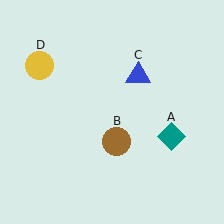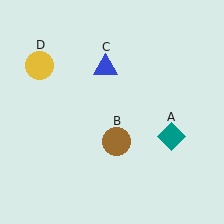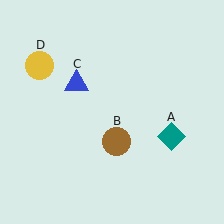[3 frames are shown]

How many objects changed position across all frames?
1 object changed position: blue triangle (object C).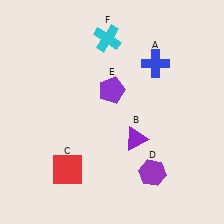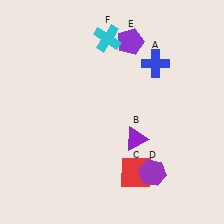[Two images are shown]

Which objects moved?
The objects that moved are: the red square (C), the purple pentagon (E).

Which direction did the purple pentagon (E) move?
The purple pentagon (E) moved up.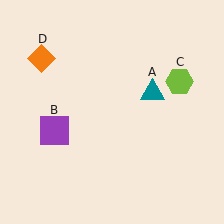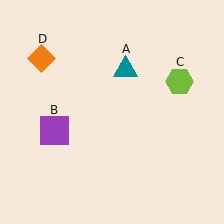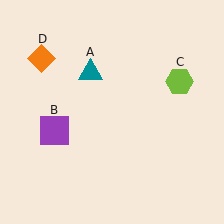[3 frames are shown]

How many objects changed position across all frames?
1 object changed position: teal triangle (object A).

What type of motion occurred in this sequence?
The teal triangle (object A) rotated counterclockwise around the center of the scene.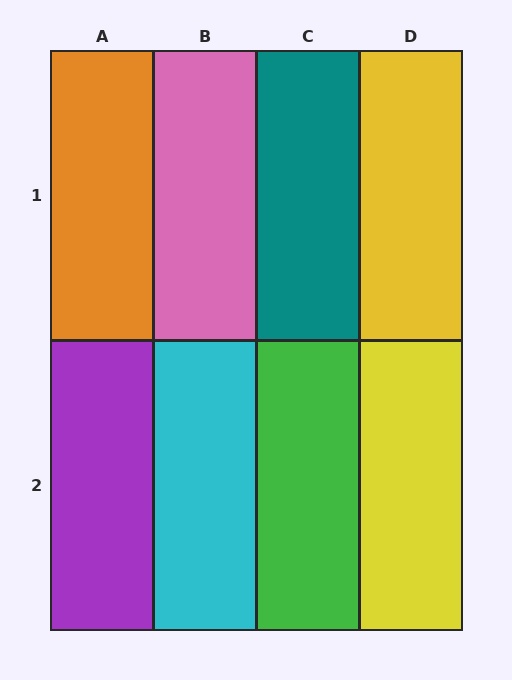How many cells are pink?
1 cell is pink.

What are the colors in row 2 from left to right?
Purple, cyan, green, yellow.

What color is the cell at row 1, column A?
Orange.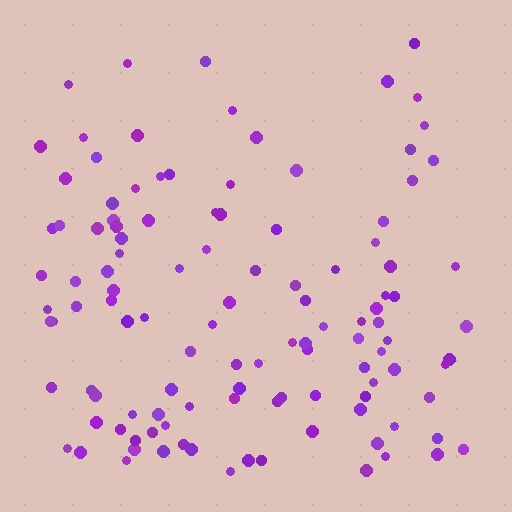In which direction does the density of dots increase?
From top to bottom, with the bottom side densest.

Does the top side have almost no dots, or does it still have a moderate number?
Still a moderate number, just noticeably fewer than the bottom.